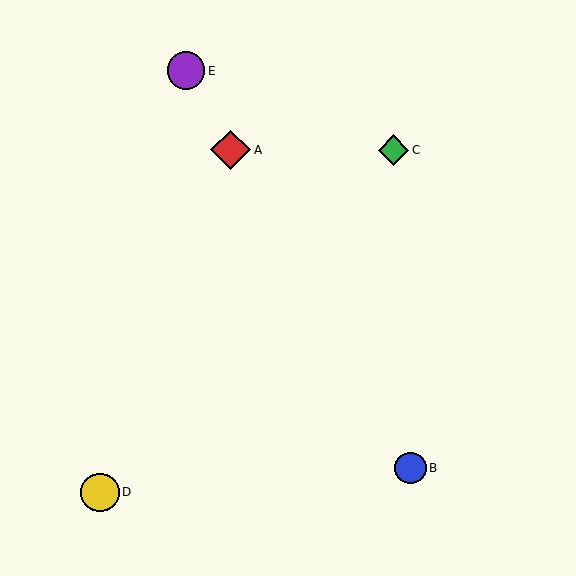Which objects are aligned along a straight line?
Objects A, B, E are aligned along a straight line.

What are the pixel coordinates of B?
Object B is at (410, 468).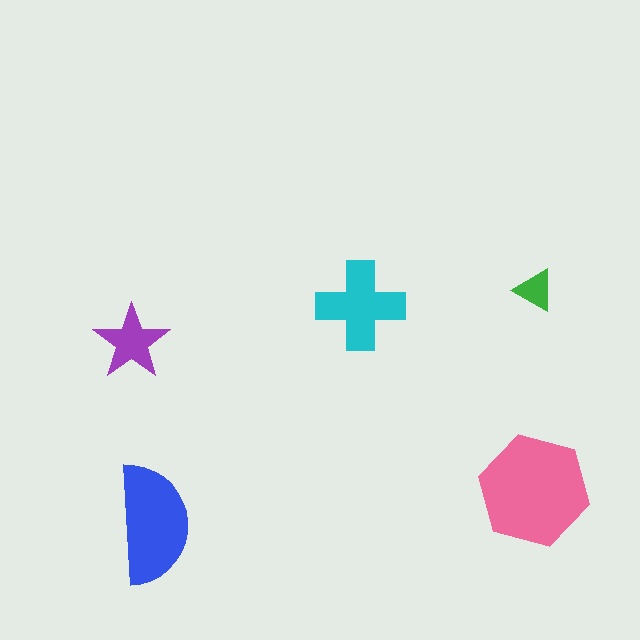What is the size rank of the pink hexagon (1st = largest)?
1st.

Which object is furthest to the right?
The green triangle is rightmost.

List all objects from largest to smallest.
The pink hexagon, the blue semicircle, the cyan cross, the purple star, the green triangle.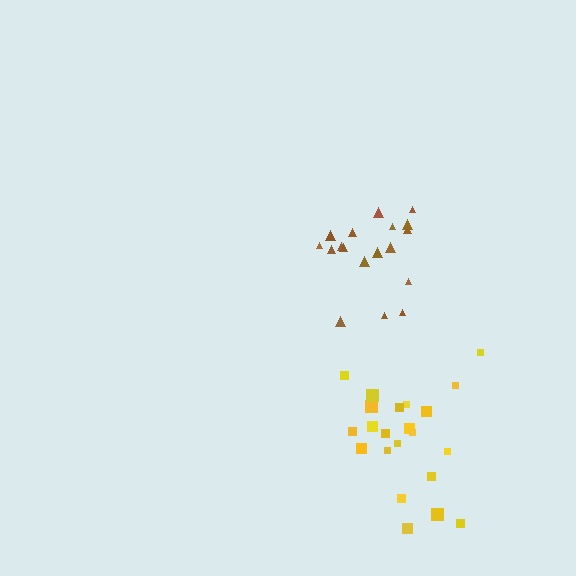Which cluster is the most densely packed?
Brown.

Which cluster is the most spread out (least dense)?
Yellow.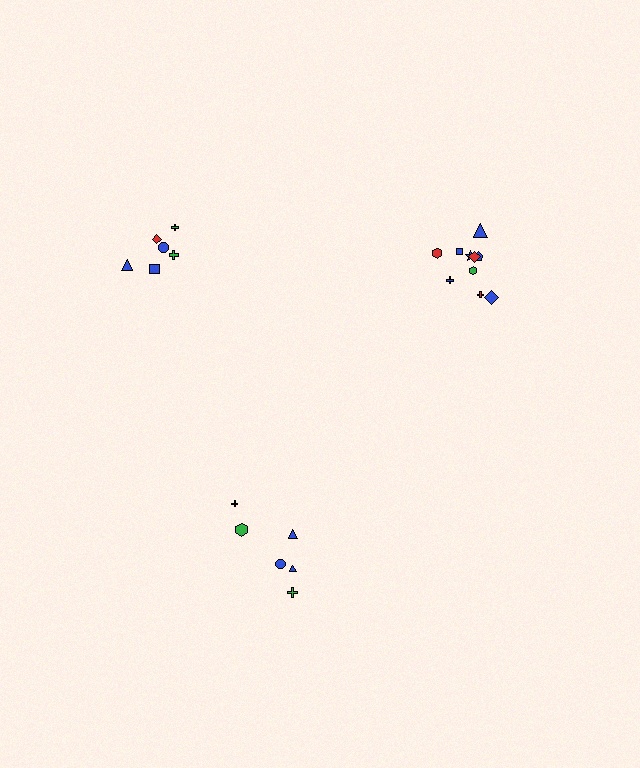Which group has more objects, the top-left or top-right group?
The top-right group.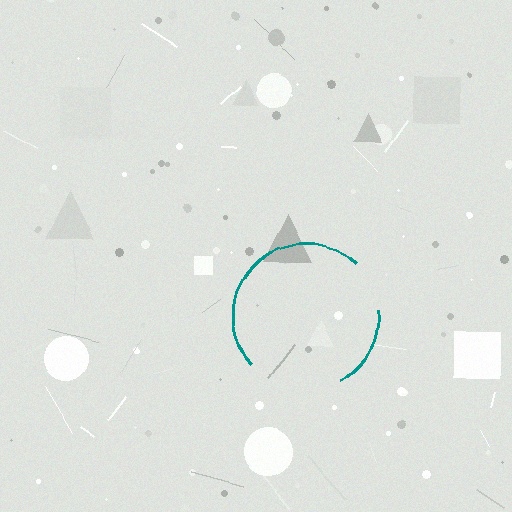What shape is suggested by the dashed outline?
The dashed outline suggests a circle.